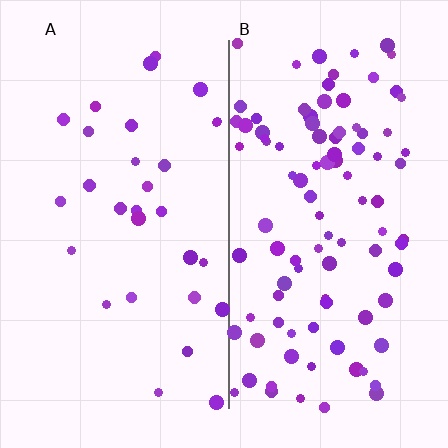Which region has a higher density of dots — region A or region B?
B (the right).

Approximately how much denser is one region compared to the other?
Approximately 3.3× — region B over region A.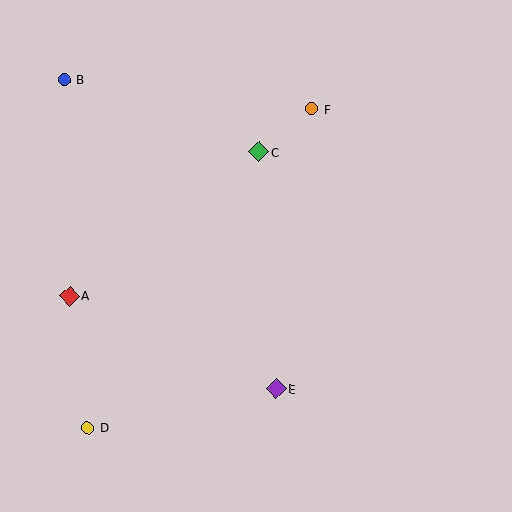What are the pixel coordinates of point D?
Point D is at (88, 428).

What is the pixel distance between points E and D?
The distance between E and D is 192 pixels.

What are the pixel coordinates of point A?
Point A is at (69, 296).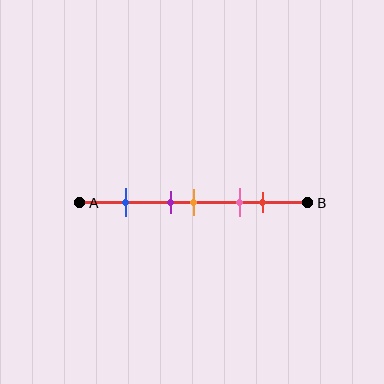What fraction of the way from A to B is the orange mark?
The orange mark is approximately 50% (0.5) of the way from A to B.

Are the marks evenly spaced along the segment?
No, the marks are not evenly spaced.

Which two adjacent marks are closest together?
The purple and orange marks are the closest adjacent pair.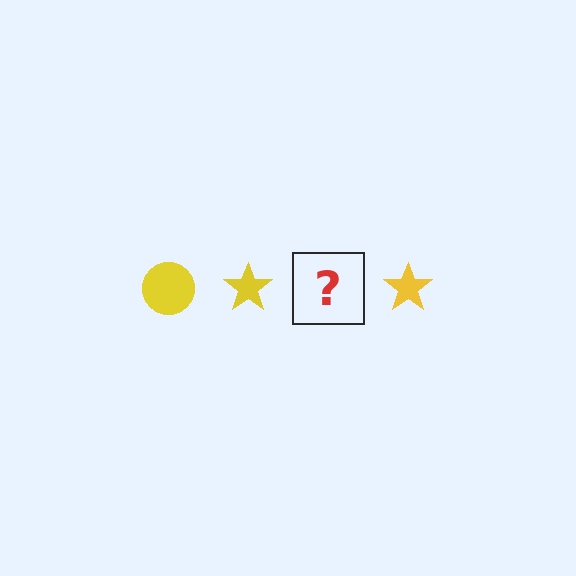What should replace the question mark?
The question mark should be replaced with a yellow circle.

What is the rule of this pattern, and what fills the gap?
The rule is that the pattern cycles through circle, star shapes in yellow. The gap should be filled with a yellow circle.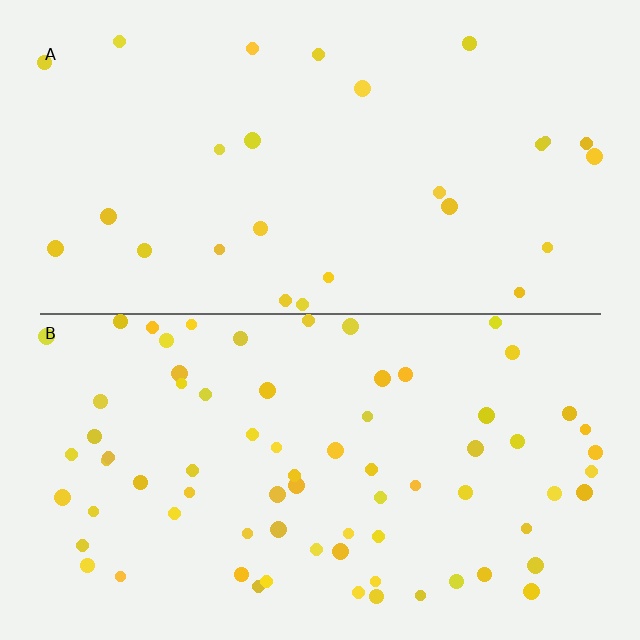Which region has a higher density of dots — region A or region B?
B (the bottom).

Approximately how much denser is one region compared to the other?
Approximately 2.7× — region B over region A.